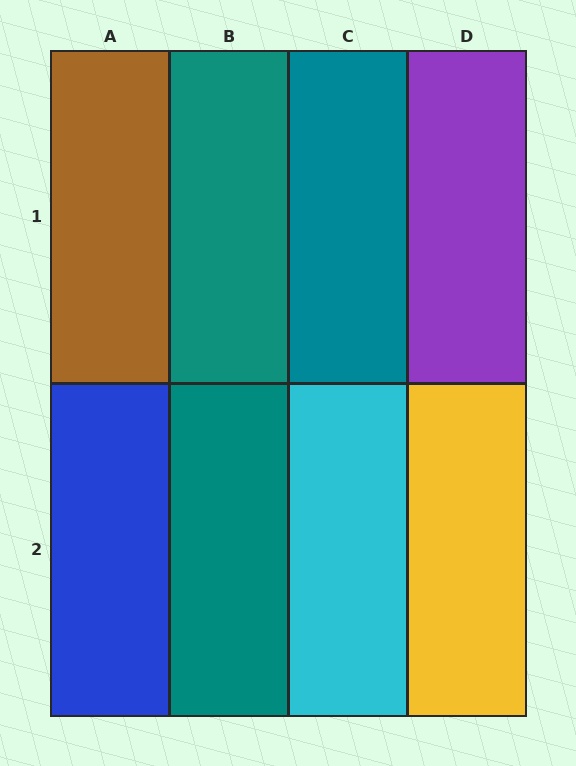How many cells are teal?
3 cells are teal.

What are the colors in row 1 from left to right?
Brown, teal, teal, purple.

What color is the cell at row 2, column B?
Teal.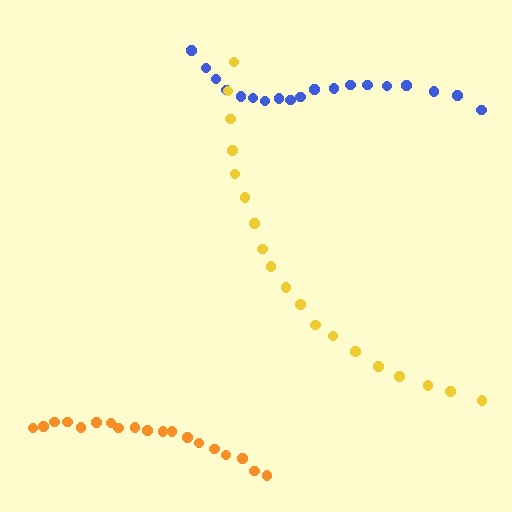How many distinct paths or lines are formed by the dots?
There are 3 distinct paths.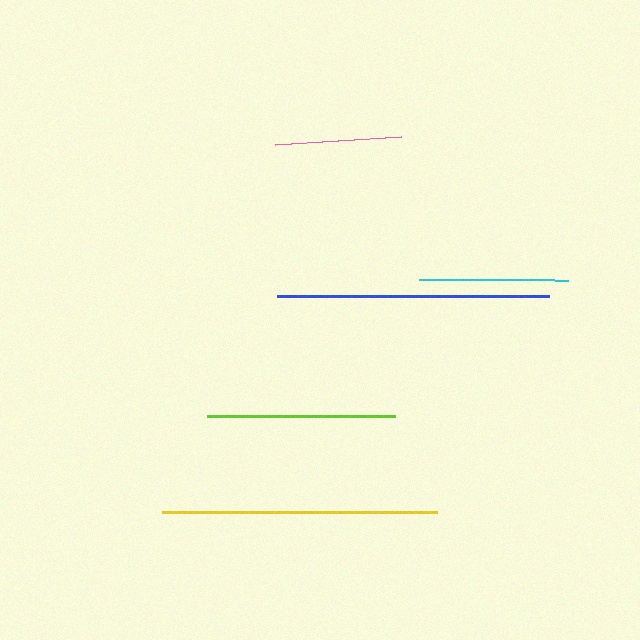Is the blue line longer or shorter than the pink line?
The blue line is longer than the pink line.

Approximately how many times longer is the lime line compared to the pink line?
The lime line is approximately 1.5 times the length of the pink line.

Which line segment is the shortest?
The pink line is the shortest at approximately 127 pixels.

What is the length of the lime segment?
The lime segment is approximately 188 pixels long.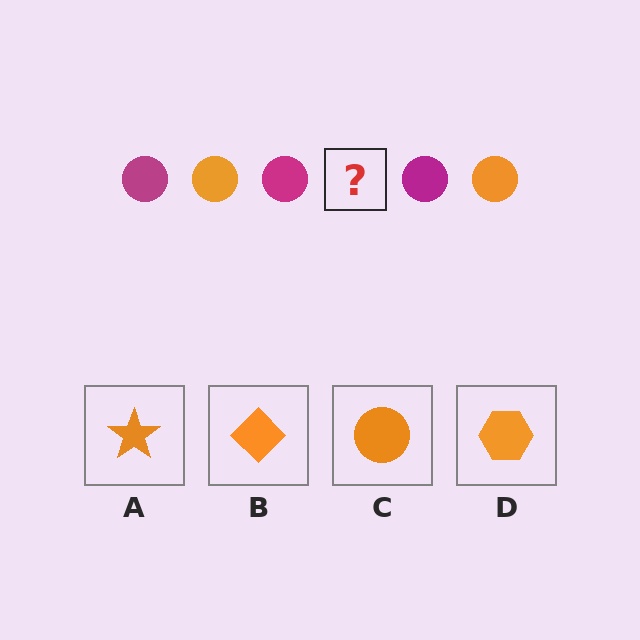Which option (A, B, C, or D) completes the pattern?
C.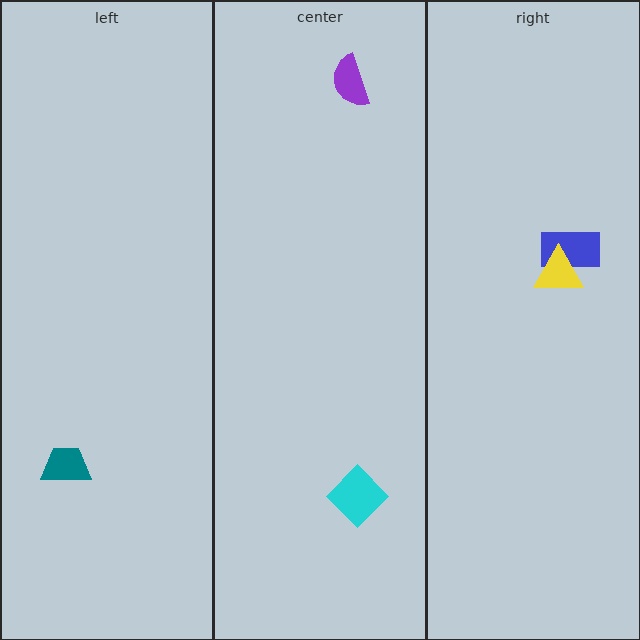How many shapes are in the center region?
2.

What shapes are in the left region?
The teal trapezoid.